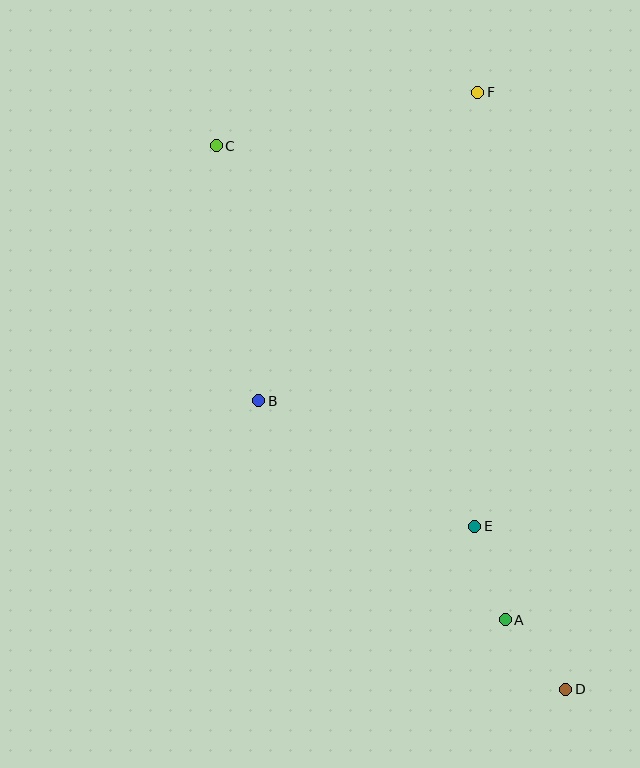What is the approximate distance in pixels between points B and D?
The distance between B and D is approximately 421 pixels.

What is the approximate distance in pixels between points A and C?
The distance between A and C is approximately 555 pixels.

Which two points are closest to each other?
Points A and D are closest to each other.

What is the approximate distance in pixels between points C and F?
The distance between C and F is approximately 267 pixels.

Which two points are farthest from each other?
Points C and D are farthest from each other.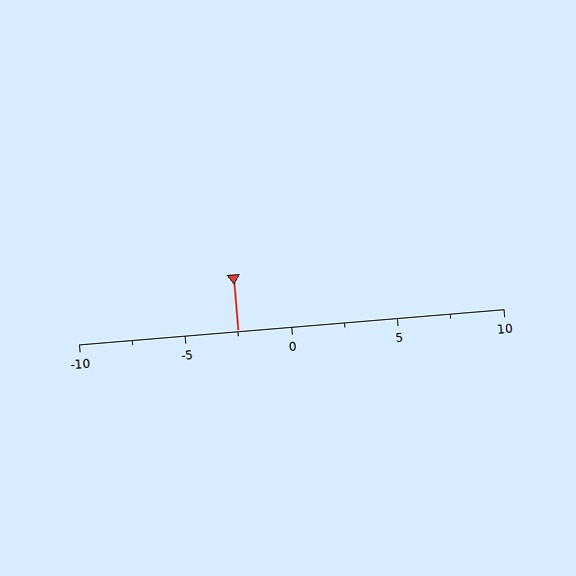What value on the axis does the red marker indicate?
The marker indicates approximately -2.5.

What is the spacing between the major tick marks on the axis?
The major ticks are spaced 5 apart.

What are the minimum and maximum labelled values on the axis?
The axis runs from -10 to 10.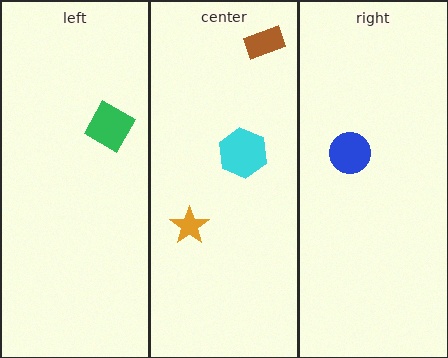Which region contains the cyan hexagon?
The center region.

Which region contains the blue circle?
The right region.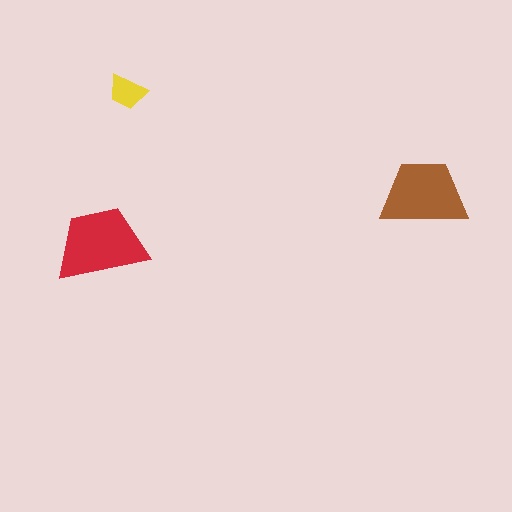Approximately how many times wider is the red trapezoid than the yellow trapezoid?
About 2.5 times wider.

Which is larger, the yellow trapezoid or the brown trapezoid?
The brown one.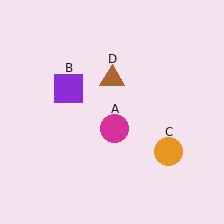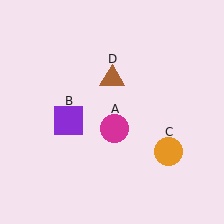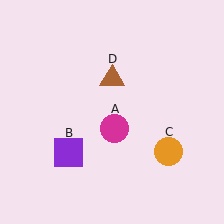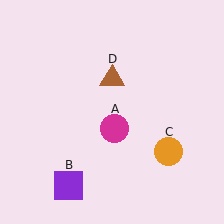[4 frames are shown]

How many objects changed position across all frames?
1 object changed position: purple square (object B).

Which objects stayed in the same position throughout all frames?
Magenta circle (object A) and orange circle (object C) and brown triangle (object D) remained stationary.